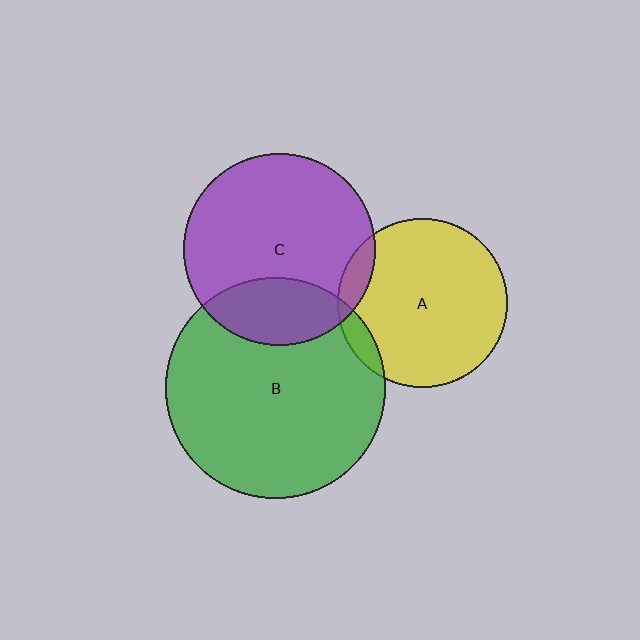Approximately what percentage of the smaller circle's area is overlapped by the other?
Approximately 25%.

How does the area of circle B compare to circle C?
Approximately 1.3 times.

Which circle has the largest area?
Circle B (green).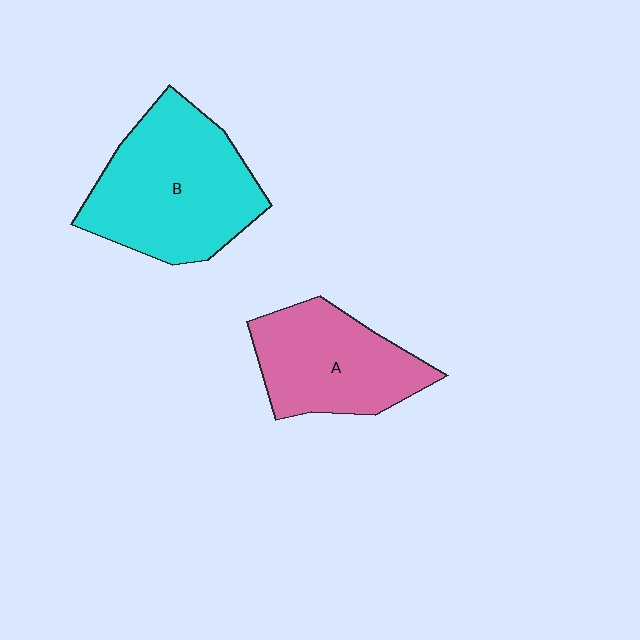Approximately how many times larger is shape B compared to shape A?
Approximately 1.4 times.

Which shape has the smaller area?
Shape A (pink).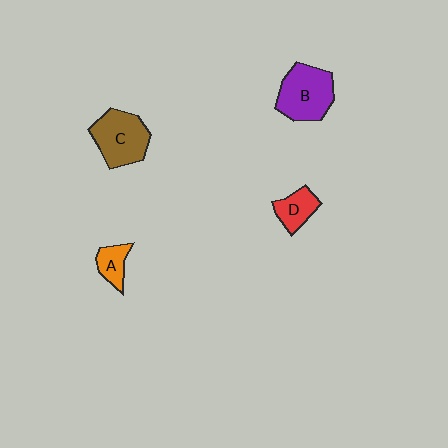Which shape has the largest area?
Shape B (purple).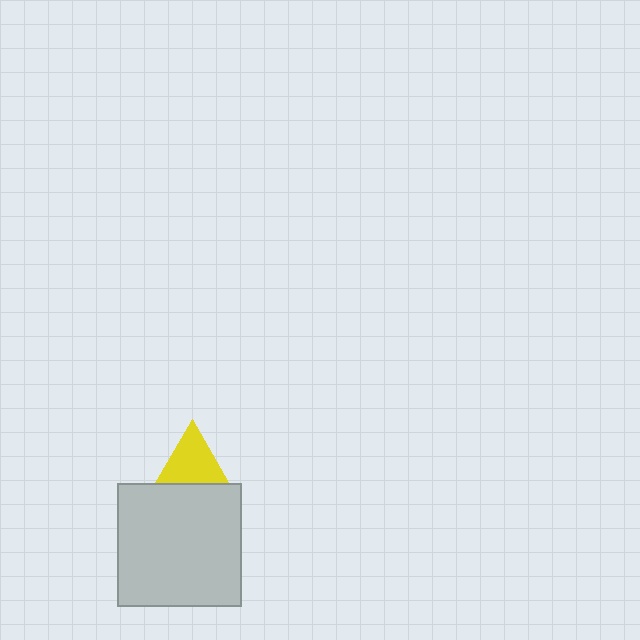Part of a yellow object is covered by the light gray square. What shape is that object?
It is a triangle.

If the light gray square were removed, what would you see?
You would see the complete yellow triangle.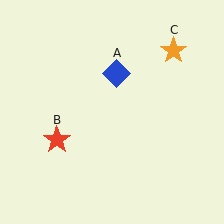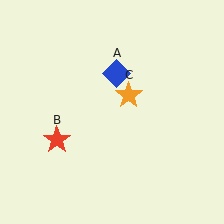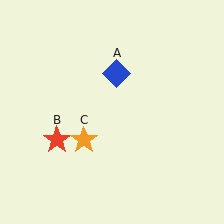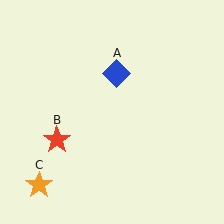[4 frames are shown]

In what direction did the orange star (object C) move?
The orange star (object C) moved down and to the left.